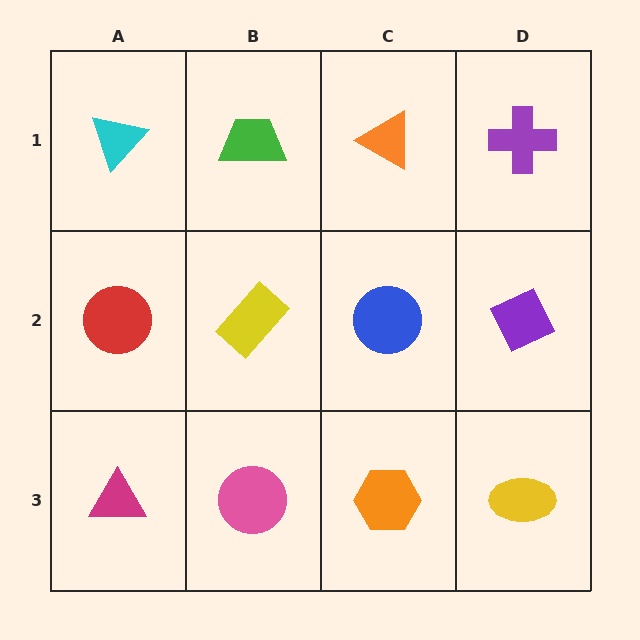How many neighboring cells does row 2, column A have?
3.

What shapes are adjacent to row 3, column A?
A red circle (row 2, column A), a pink circle (row 3, column B).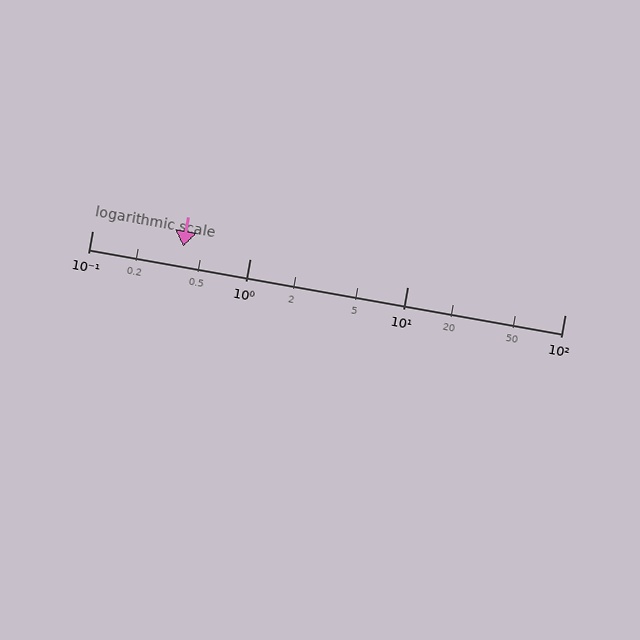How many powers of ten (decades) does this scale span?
The scale spans 3 decades, from 0.1 to 100.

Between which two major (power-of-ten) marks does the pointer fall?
The pointer is between 0.1 and 1.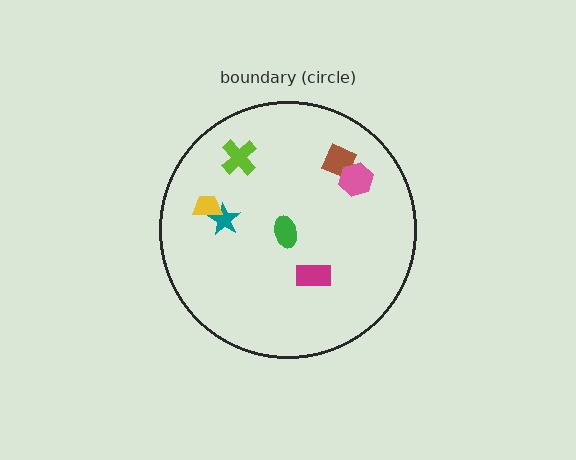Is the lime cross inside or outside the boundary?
Inside.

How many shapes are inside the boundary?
7 inside, 0 outside.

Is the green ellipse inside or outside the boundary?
Inside.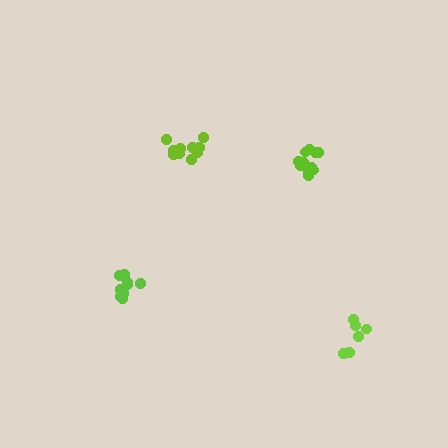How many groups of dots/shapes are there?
There are 4 groups.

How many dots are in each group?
Group 1: 10 dots, Group 2: 6 dots, Group 3: 12 dots, Group 4: 10 dots (38 total).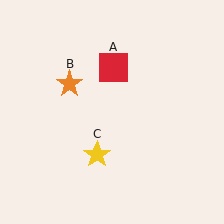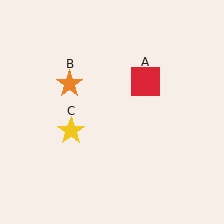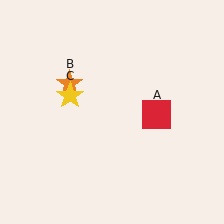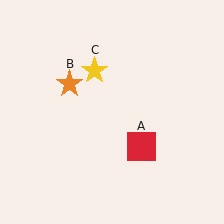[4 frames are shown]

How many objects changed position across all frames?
2 objects changed position: red square (object A), yellow star (object C).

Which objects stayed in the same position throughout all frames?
Orange star (object B) remained stationary.